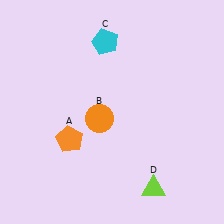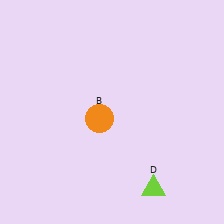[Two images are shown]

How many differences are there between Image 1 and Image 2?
There are 2 differences between the two images.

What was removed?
The cyan pentagon (C), the orange pentagon (A) were removed in Image 2.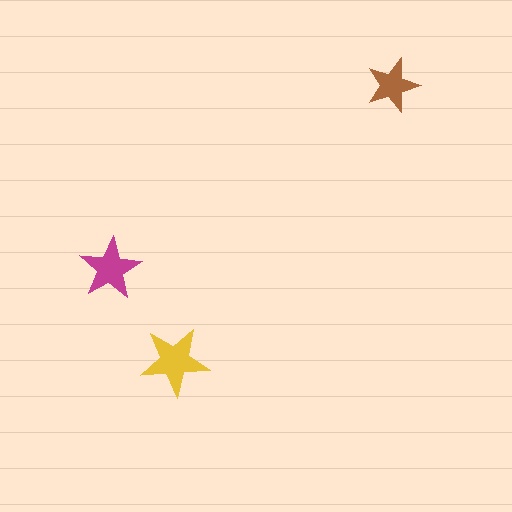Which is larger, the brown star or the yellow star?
The yellow one.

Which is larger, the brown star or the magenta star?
The magenta one.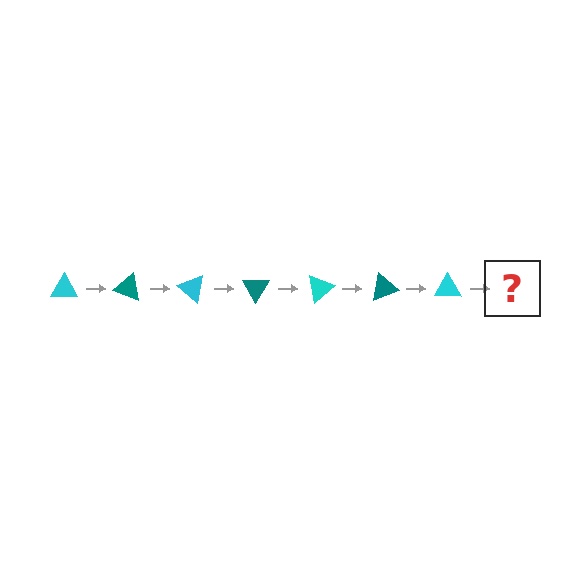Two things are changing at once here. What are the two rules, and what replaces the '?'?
The two rules are that it rotates 20 degrees each step and the color cycles through cyan and teal. The '?' should be a teal triangle, rotated 140 degrees from the start.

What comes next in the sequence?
The next element should be a teal triangle, rotated 140 degrees from the start.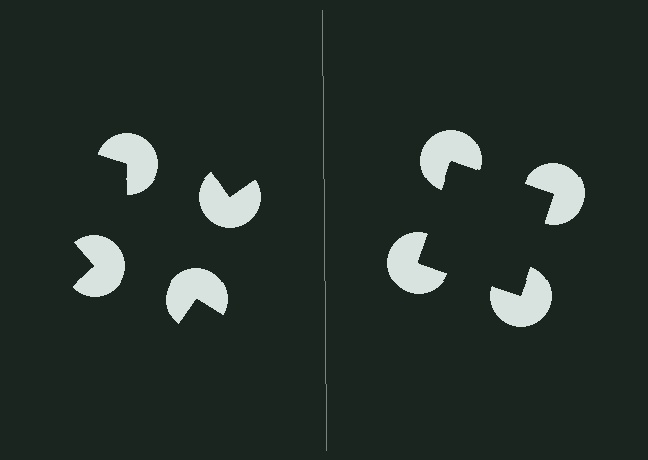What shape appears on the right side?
An illusory square.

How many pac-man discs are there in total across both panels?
8 — 4 on each side.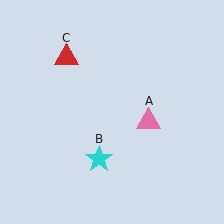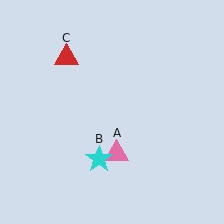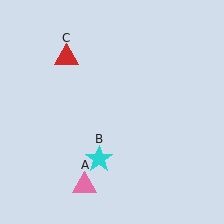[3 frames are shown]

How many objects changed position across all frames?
1 object changed position: pink triangle (object A).